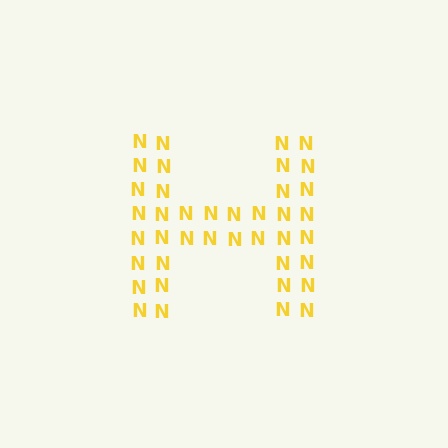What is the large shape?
The large shape is the letter H.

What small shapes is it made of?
It is made of small letter N's.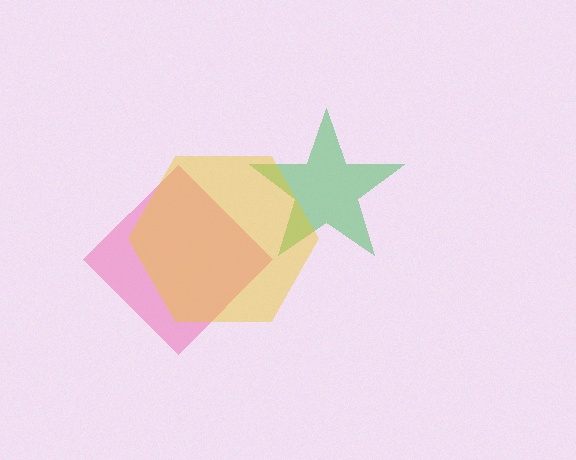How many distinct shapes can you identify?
There are 3 distinct shapes: a pink diamond, a green star, a yellow hexagon.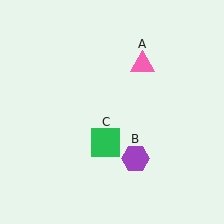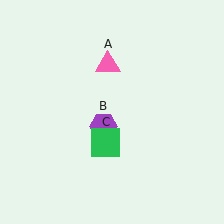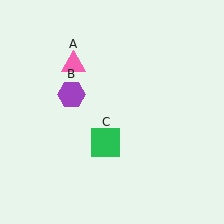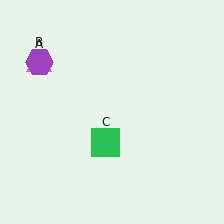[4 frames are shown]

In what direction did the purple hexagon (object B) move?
The purple hexagon (object B) moved up and to the left.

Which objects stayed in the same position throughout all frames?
Green square (object C) remained stationary.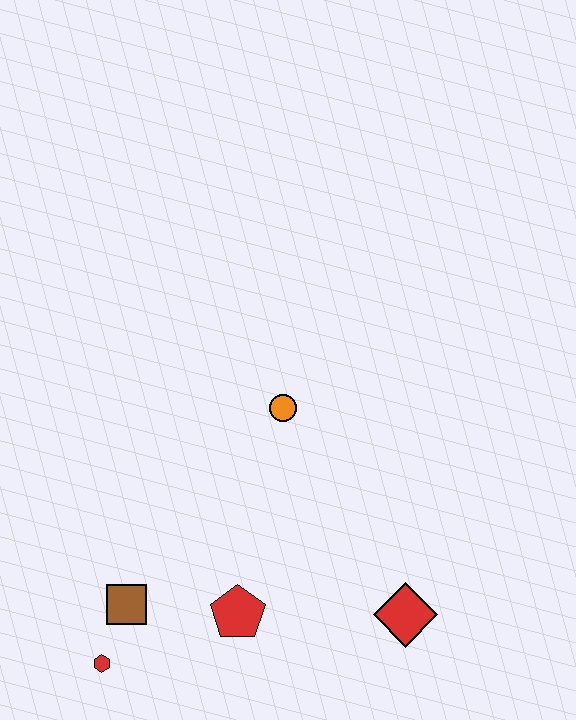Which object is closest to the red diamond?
The red pentagon is closest to the red diamond.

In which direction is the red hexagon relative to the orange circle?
The red hexagon is below the orange circle.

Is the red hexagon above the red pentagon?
No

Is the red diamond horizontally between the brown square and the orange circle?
No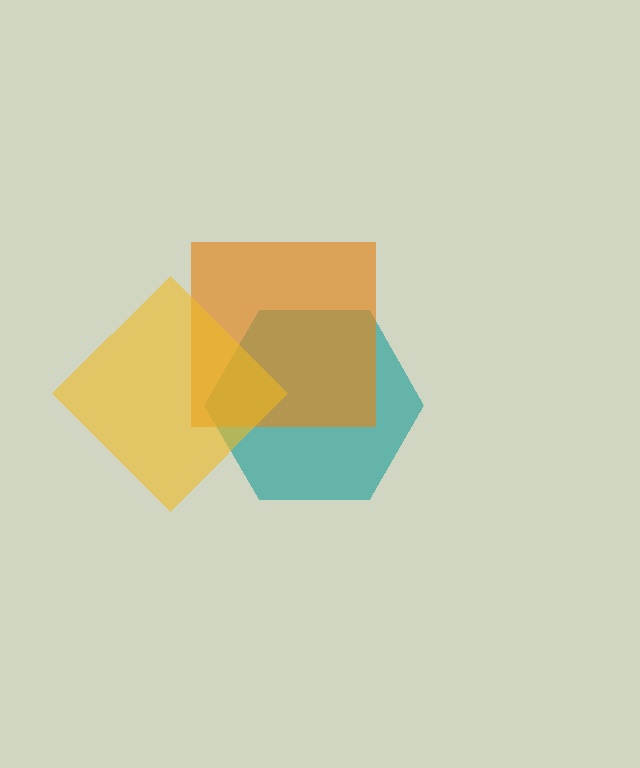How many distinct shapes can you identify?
There are 3 distinct shapes: a teal hexagon, an orange square, a yellow diamond.